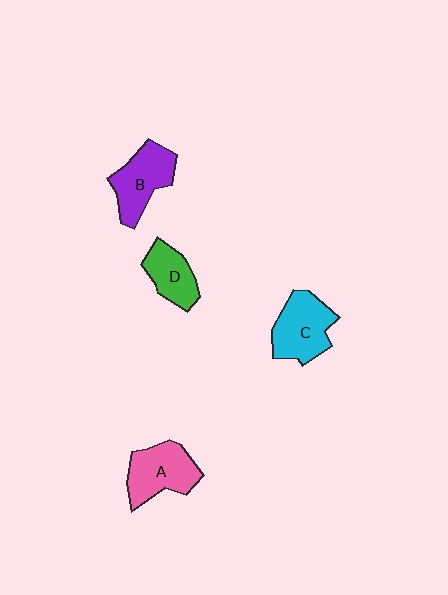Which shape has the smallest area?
Shape D (green).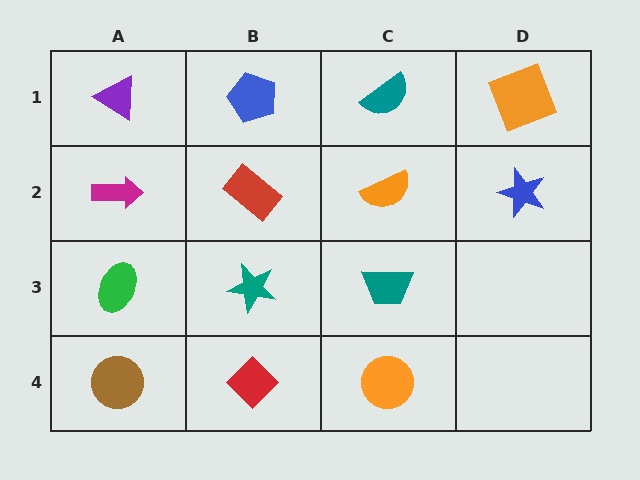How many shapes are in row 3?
3 shapes.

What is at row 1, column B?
A blue pentagon.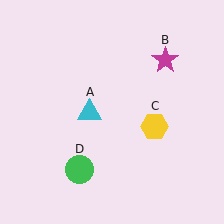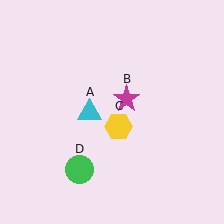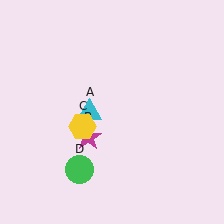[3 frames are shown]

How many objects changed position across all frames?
2 objects changed position: magenta star (object B), yellow hexagon (object C).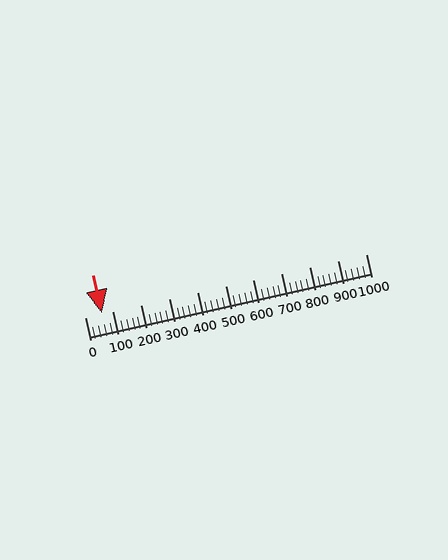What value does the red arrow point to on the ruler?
The red arrow points to approximately 60.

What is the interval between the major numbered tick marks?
The major tick marks are spaced 100 units apart.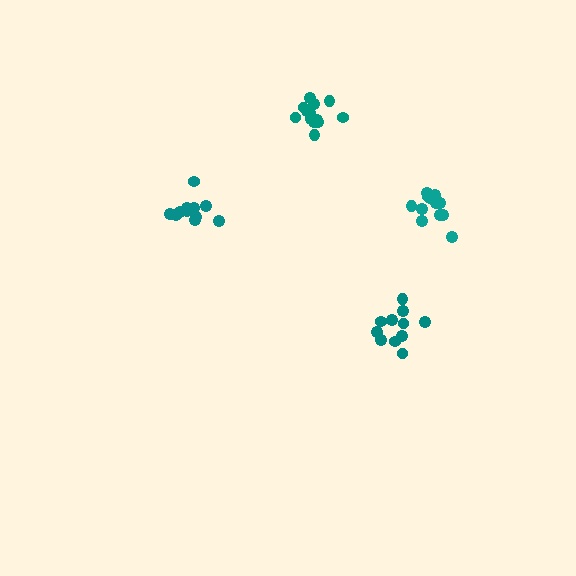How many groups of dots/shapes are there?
There are 4 groups.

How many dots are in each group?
Group 1: 14 dots, Group 2: 11 dots, Group 3: 11 dots, Group 4: 12 dots (48 total).